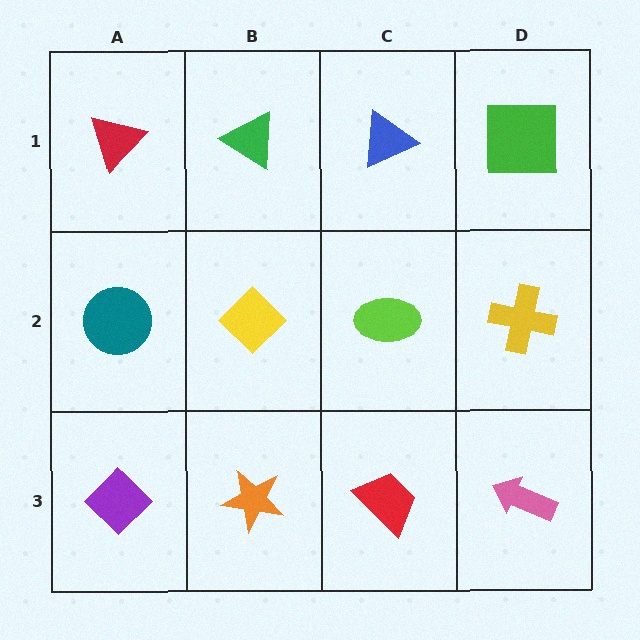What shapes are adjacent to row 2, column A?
A red triangle (row 1, column A), a purple diamond (row 3, column A), a yellow diamond (row 2, column B).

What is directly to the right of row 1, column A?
A green triangle.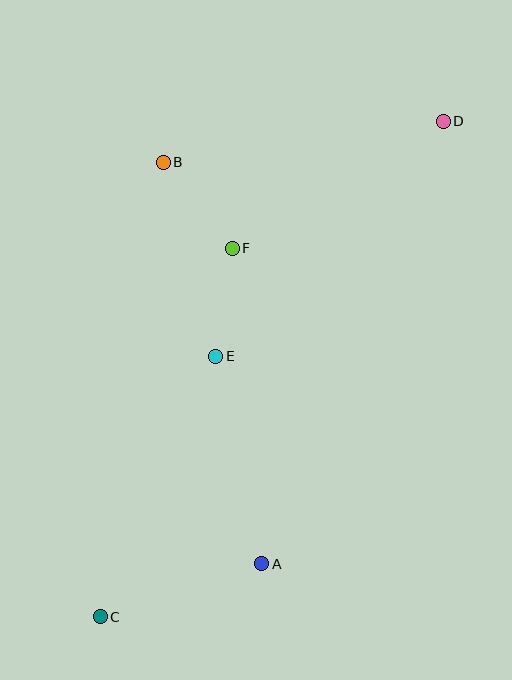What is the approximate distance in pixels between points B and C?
The distance between B and C is approximately 459 pixels.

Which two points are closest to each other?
Points E and F are closest to each other.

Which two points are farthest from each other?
Points C and D are farthest from each other.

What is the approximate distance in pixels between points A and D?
The distance between A and D is approximately 479 pixels.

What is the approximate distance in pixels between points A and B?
The distance between A and B is approximately 414 pixels.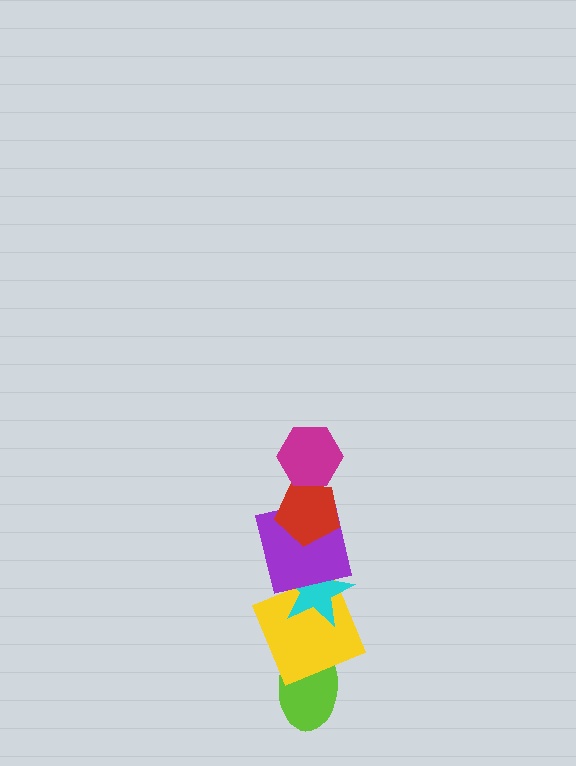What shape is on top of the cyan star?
The purple square is on top of the cyan star.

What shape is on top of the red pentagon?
The magenta hexagon is on top of the red pentagon.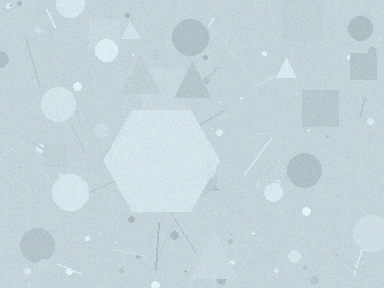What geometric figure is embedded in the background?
A hexagon is embedded in the background.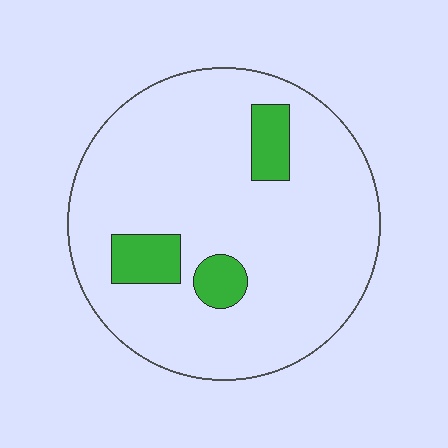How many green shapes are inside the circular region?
3.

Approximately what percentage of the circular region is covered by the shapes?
Approximately 10%.